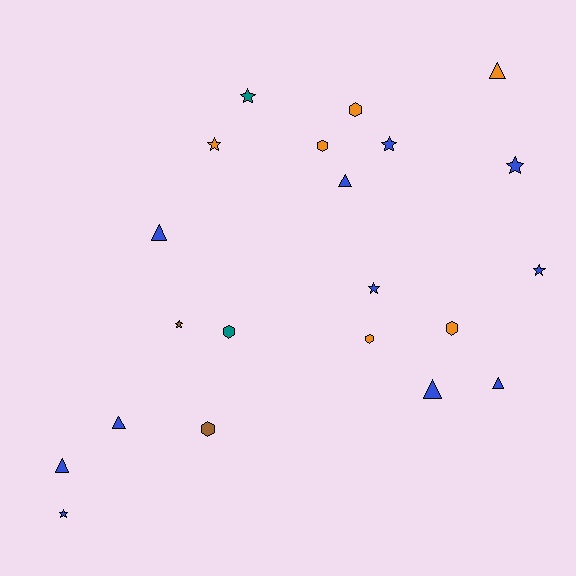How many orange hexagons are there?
There are 4 orange hexagons.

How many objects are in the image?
There are 21 objects.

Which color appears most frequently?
Blue, with 11 objects.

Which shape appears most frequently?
Star, with 8 objects.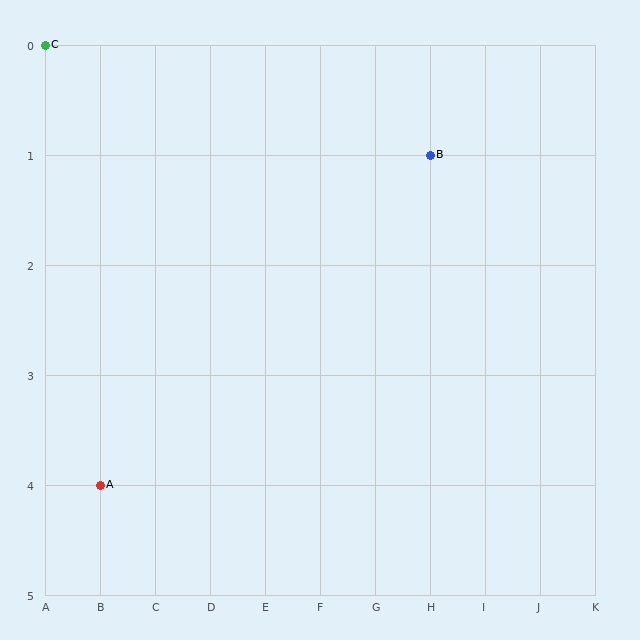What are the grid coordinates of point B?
Point B is at grid coordinates (H, 1).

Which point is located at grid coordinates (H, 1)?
Point B is at (H, 1).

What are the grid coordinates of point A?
Point A is at grid coordinates (B, 4).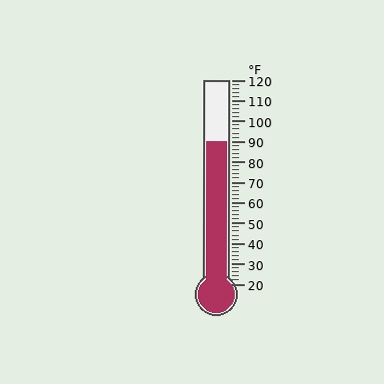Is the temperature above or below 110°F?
The temperature is below 110°F.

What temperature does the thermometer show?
The thermometer shows approximately 90°F.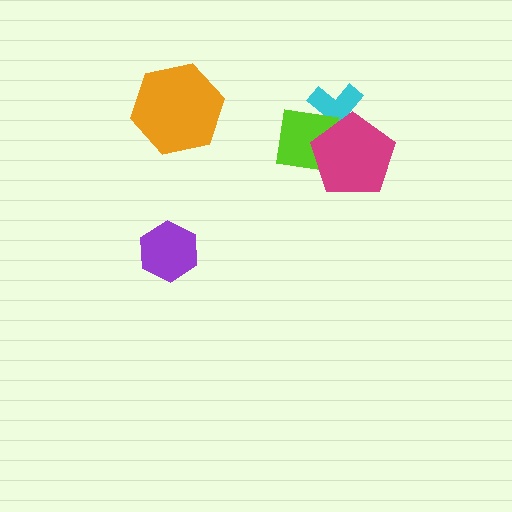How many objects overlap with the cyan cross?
2 objects overlap with the cyan cross.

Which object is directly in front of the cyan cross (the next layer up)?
The lime square is directly in front of the cyan cross.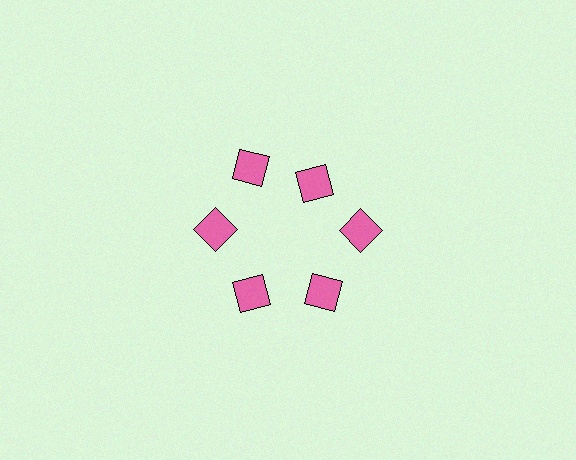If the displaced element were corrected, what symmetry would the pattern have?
It would have 6-fold rotational symmetry — the pattern would map onto itself every 60 degrees.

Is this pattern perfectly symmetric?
No. The 6 pink squares are arranged in a ring, but one element near the 1 o'clock position is pulled inward toward the center, breaking the 6-fold rotational symmetry.